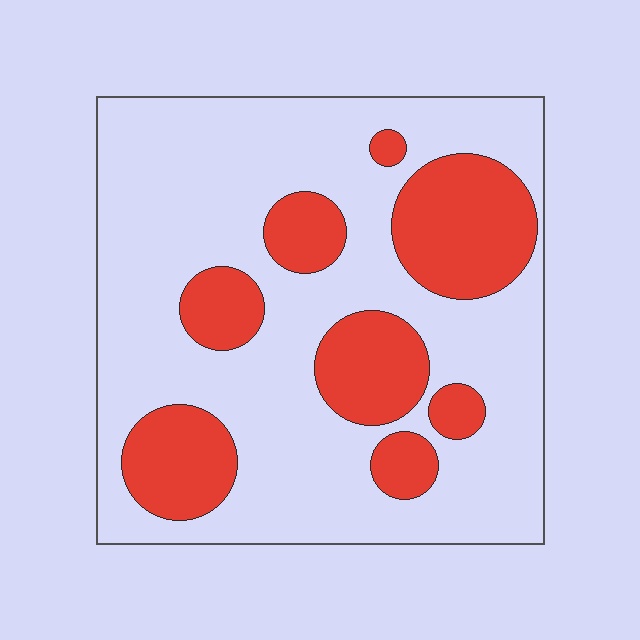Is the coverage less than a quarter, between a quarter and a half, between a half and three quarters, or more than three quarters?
Between a quarter and a half.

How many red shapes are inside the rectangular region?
8.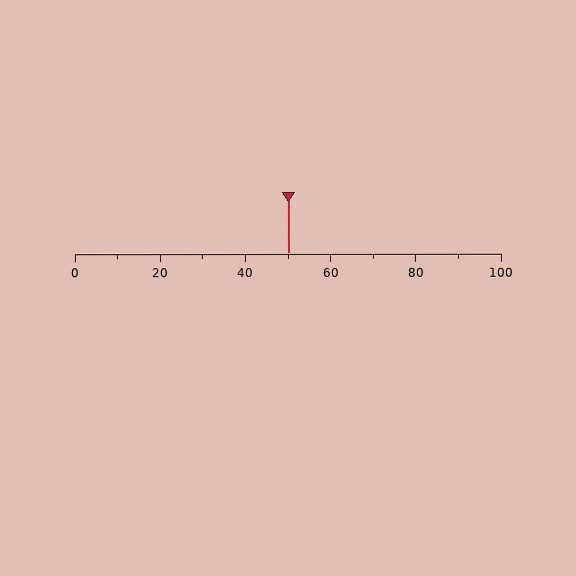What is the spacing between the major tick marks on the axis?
The major ticks are spaced 20 apart.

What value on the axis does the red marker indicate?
The marker indicates approximately 50.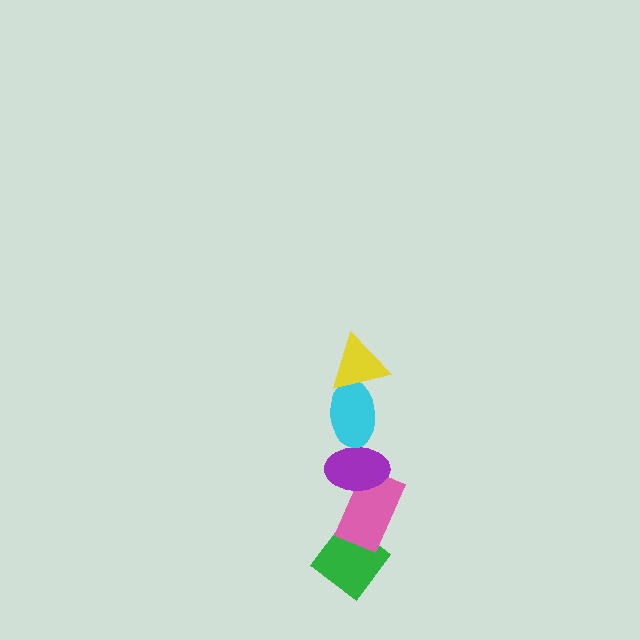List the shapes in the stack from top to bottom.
From top to bottom: the yellow triangle, the cyan ellipse, the purple ellipse, the pink rectangle, the green diamond.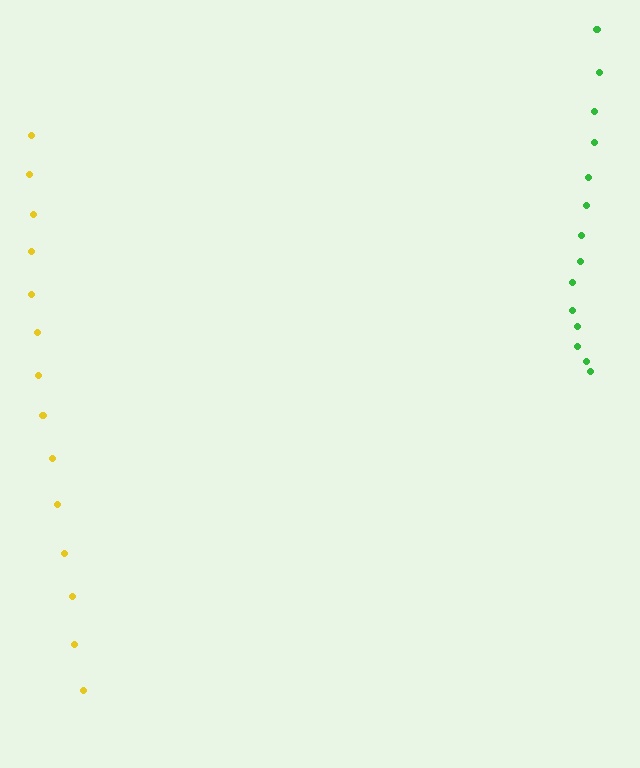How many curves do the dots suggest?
There are 2 distinct paths.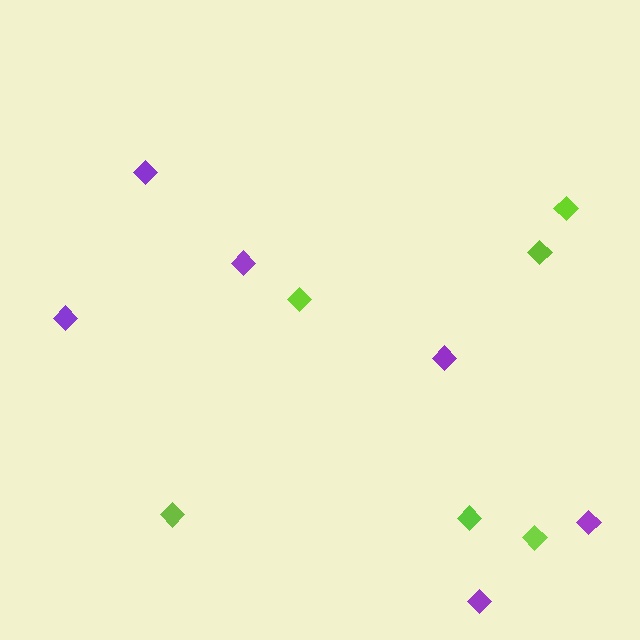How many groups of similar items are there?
There are 2 groups: one group of purple diamonds (6) and one group of lime diamonds (6).